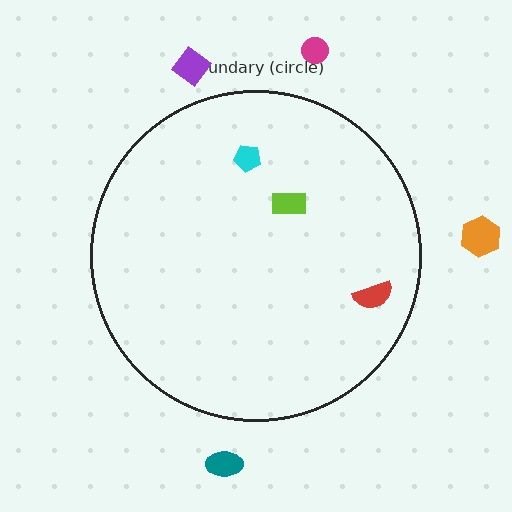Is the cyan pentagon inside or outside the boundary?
Inside.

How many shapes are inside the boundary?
3 inside, 4 outside.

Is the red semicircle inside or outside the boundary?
Inside.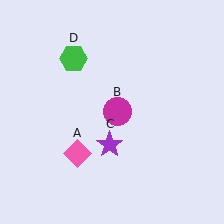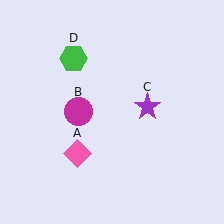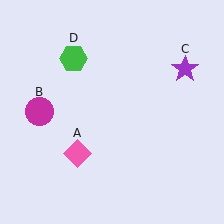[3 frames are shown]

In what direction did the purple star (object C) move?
The purple star (object C) moved up and to the right.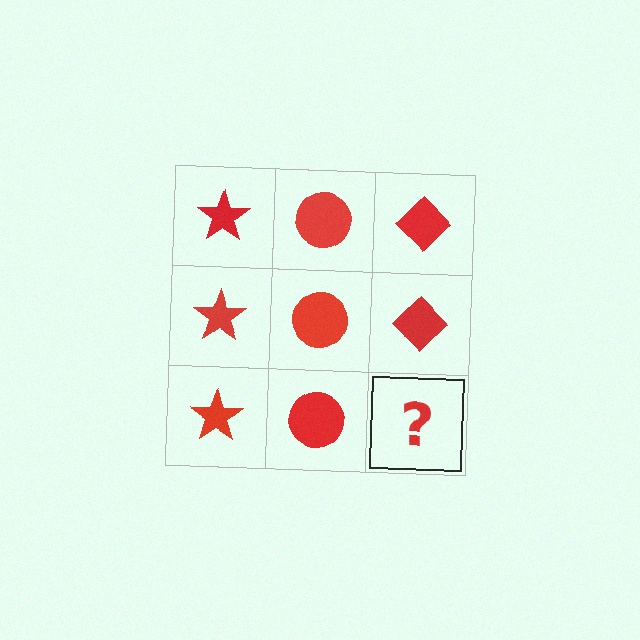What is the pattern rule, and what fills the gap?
The rule is that each column has a consistent shape. The gap should be filled with a red diamond.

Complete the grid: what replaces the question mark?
The question mark should be replaced with a red diamond.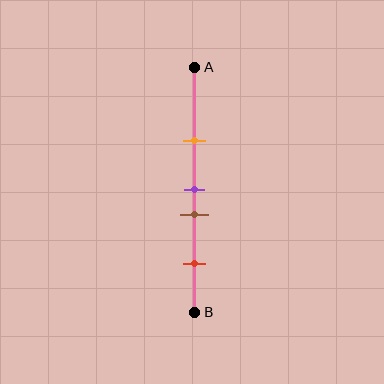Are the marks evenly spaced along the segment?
No, the marks are not evenly spaced.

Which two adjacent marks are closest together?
The purple and brown marks are the closest adjacent pair.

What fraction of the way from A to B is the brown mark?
The brown mark is approximately 60% (0.6) of the way from A to B.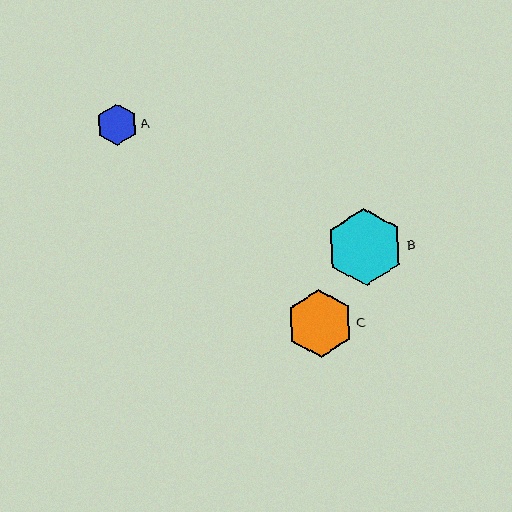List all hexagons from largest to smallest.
From largest to smallest: B, C, A.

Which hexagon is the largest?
Hexagon B is the largest with a size of approximately 77 pixels.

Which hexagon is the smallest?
Hexagon A is the smallest with a size of approximately 41 pixels.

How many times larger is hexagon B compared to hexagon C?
Hexagon B is approximately 1.1 times the size of hexagon C.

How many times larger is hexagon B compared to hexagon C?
Hexagon B is approximately 1.1 times the size of hexagon C.